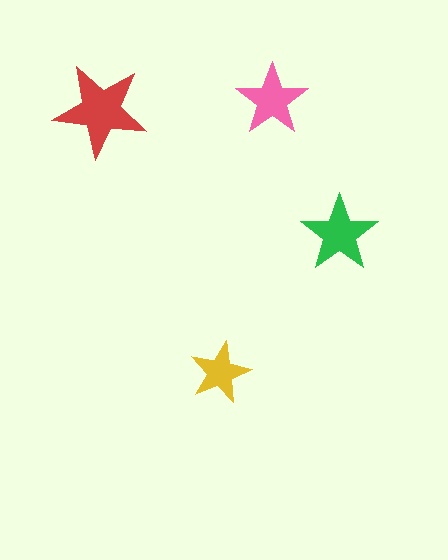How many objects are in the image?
There are 4 objects in the image.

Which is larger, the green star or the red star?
The red one.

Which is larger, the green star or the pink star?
The green one.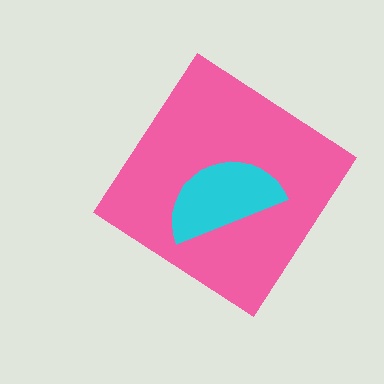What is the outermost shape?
The pink diamond.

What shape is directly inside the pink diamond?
The cyan semicircle.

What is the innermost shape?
The cyan semicircle.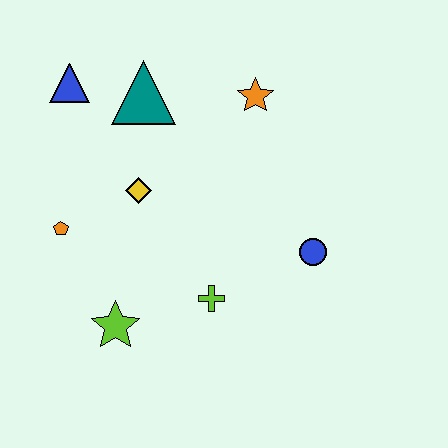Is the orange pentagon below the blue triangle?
Yes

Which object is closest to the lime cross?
The lime star is closest to the lime cross.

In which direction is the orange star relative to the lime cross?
The orange star is above the lime cross.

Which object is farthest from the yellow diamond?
The blue circle is farthest from the yellow diamond.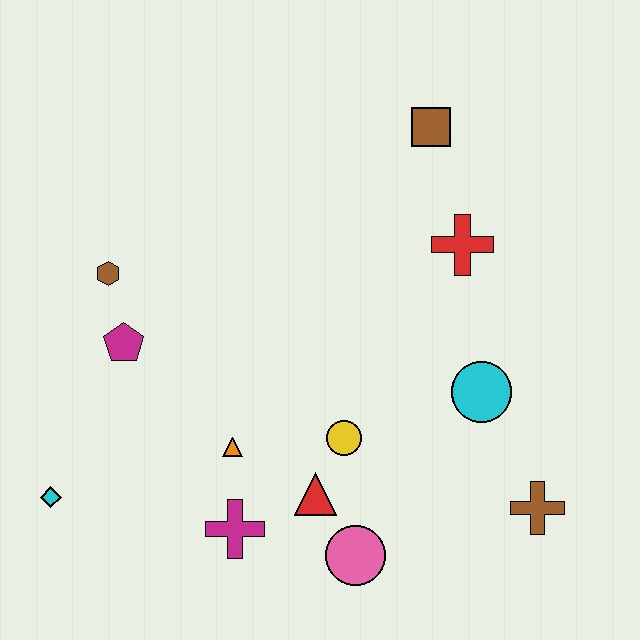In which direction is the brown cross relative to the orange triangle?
The brown cross is to the right of the orange triangle.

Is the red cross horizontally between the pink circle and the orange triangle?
No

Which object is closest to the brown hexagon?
The magenta pentagon is closest to the brown hexagon.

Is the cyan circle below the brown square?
Yes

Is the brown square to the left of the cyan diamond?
No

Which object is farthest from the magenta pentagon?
The brown cross is farthest from the magenta pentagon.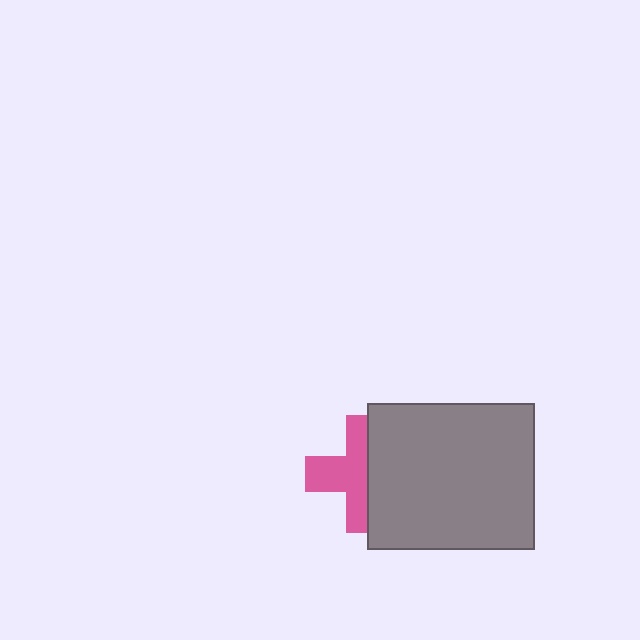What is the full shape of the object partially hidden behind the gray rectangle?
The partially hidden object is a pink cross.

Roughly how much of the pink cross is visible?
About half of it is visible (roughly 57%).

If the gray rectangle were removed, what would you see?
You would see the complete pink cross.